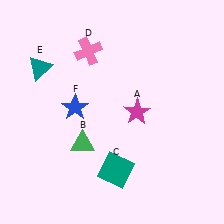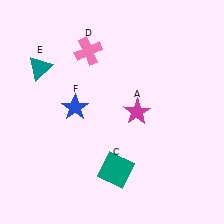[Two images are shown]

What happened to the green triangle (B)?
The green triangle (B) was removed in Image 2. It was in the bottom-left area of Image 1.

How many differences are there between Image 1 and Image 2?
There is 1 difference between the two images.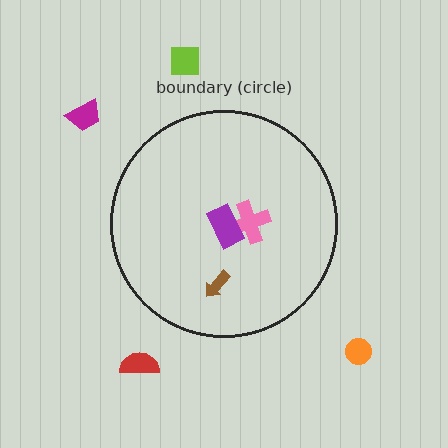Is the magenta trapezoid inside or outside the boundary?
Outside.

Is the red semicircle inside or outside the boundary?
Outside.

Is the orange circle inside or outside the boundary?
Outside.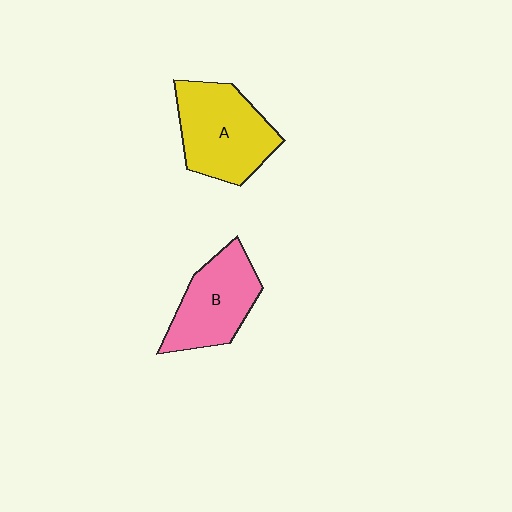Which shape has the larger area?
Shape A (yellow).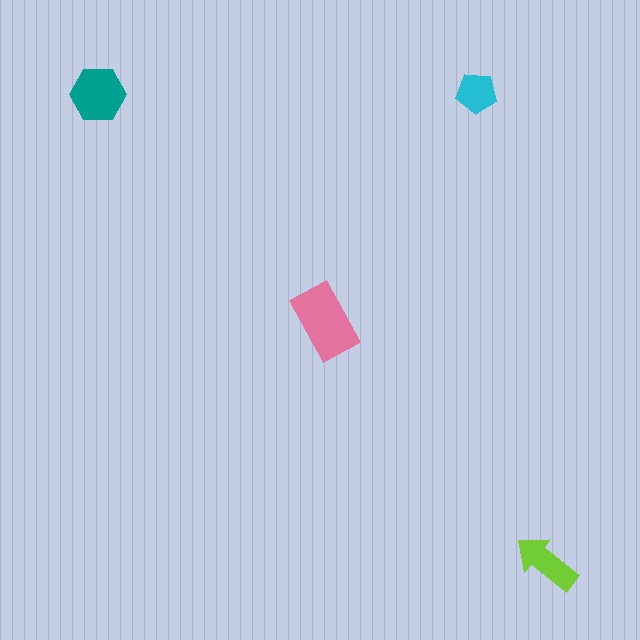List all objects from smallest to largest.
The cyan pentagon, the lime arrow, the teal hexagon, the pink rectangle.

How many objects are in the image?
There are 4 objects in the image.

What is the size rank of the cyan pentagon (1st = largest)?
4th.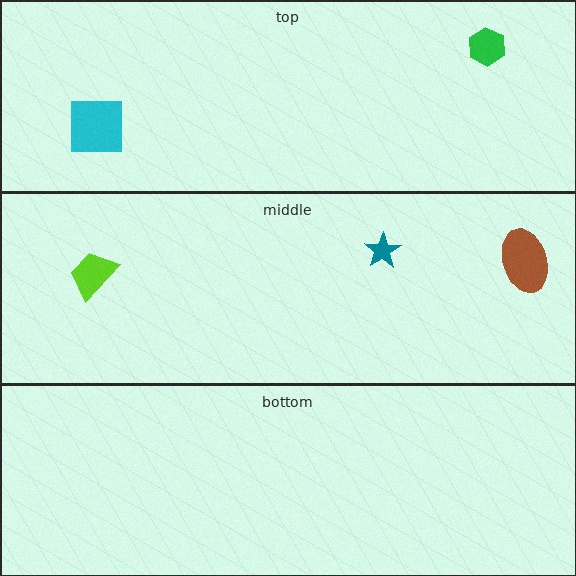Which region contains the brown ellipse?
The middle region.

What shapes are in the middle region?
The lime trapezoid, the brown ellipse, the teal star.